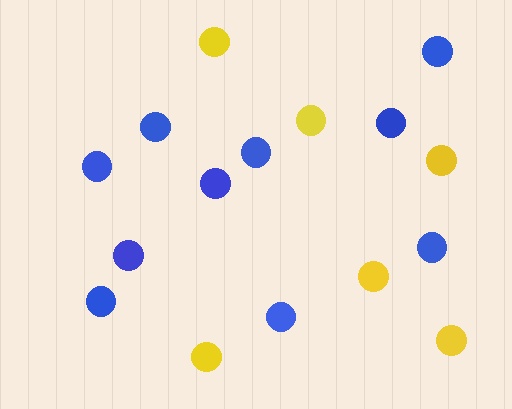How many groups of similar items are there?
There are 2 groups: one group of blue circles (10) and one group of yellow circles (6).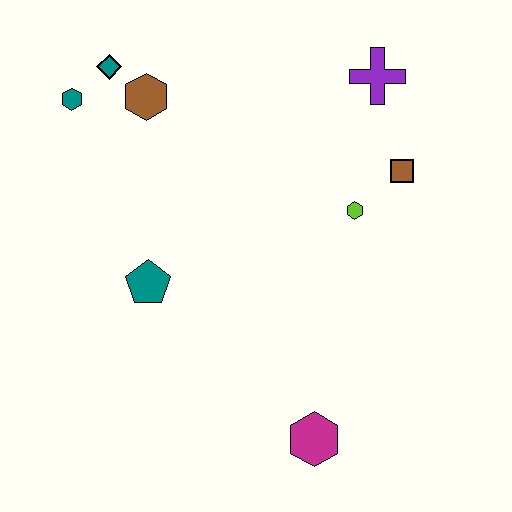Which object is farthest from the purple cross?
The magenta hexagon is farthest from the purple cross.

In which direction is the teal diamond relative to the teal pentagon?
The teal diamond is above the teal pentagon.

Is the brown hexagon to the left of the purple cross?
Yes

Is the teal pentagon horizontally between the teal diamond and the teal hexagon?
No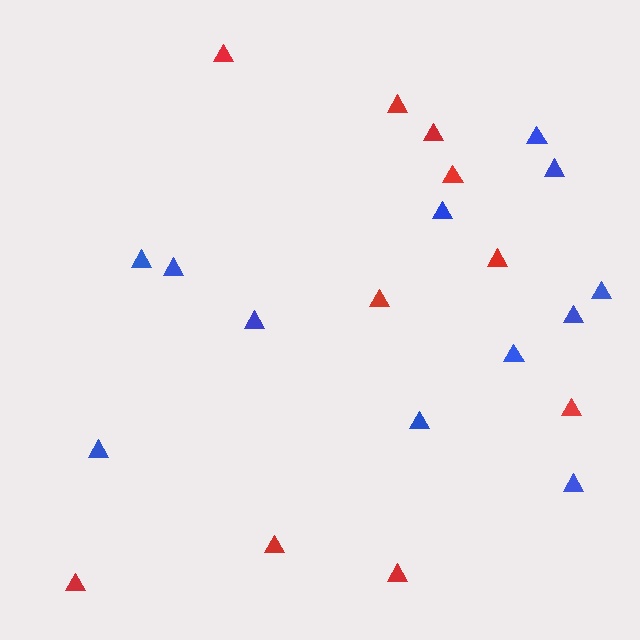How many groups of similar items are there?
There are 2 groups: one group of red triangles (10) and one group of blue triangles (12).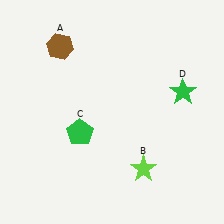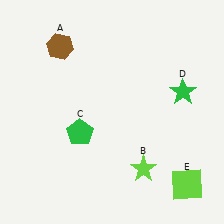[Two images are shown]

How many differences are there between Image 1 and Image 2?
There is 1 difference between the two images.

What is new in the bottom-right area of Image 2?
A lime square (E) was added in the bottom-right area of Image 2.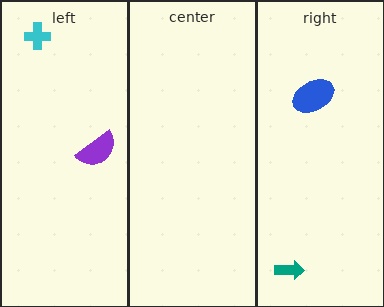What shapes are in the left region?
The purple semicircle, the cyan cross.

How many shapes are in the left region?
2.